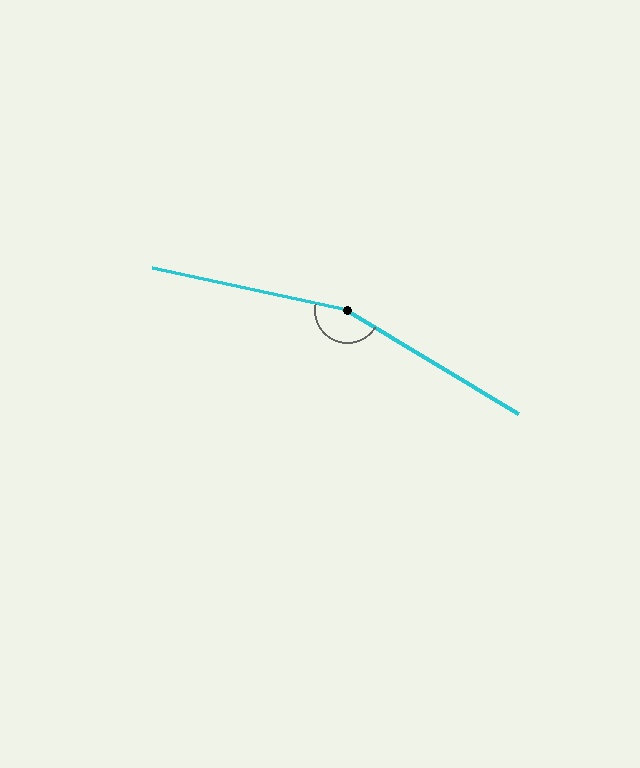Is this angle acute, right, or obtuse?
It is obtuse.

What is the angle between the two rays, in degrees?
Approximately 161 degrees.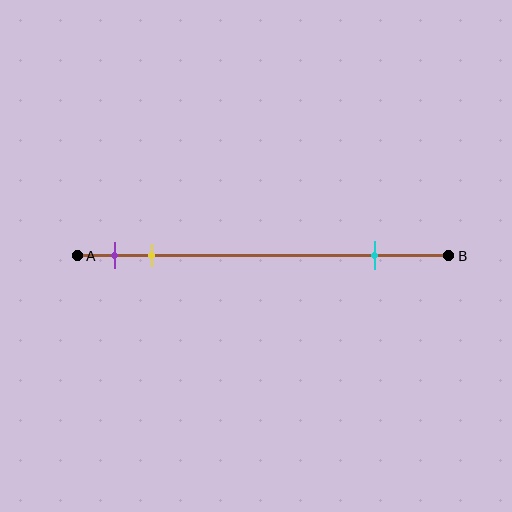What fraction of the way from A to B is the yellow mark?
The yellow mark is approximately 20% (0.2) of the way from A to B.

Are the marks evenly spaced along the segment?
No, the marks are not evenly spaced.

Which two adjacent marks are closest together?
The purple and yellow marks are the closest adjacent pair.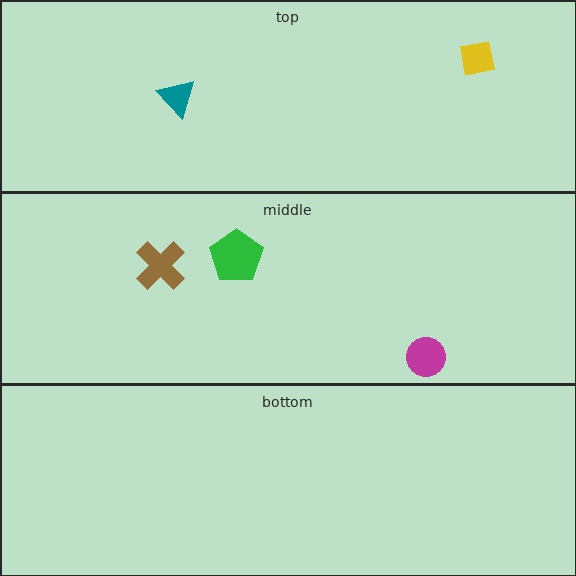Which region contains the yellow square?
The top region.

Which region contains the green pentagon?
The middle region.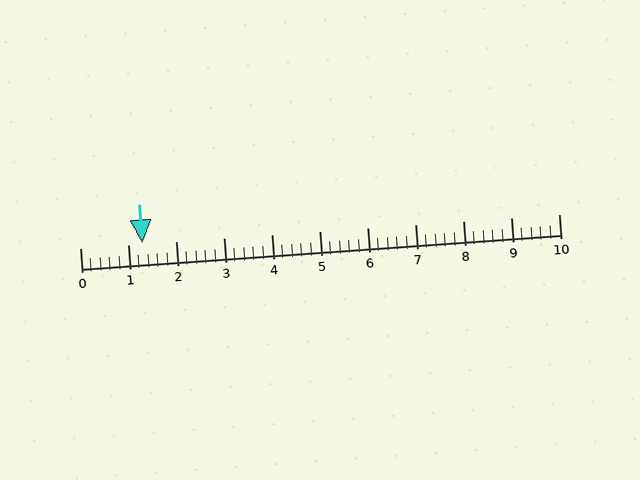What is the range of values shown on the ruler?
The ruler shows values from 0 to 10.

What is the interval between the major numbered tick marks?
The major tick marks are spaced 1 units apart.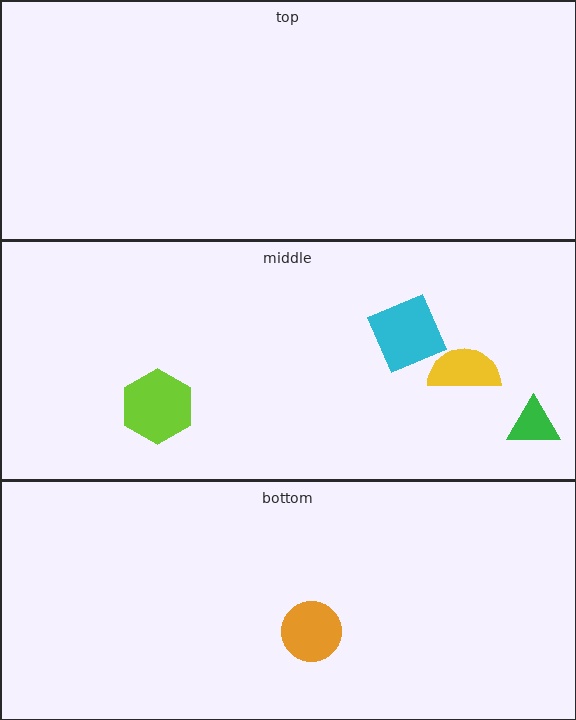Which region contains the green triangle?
The middle region.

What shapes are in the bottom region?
The orange circle.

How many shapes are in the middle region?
4.